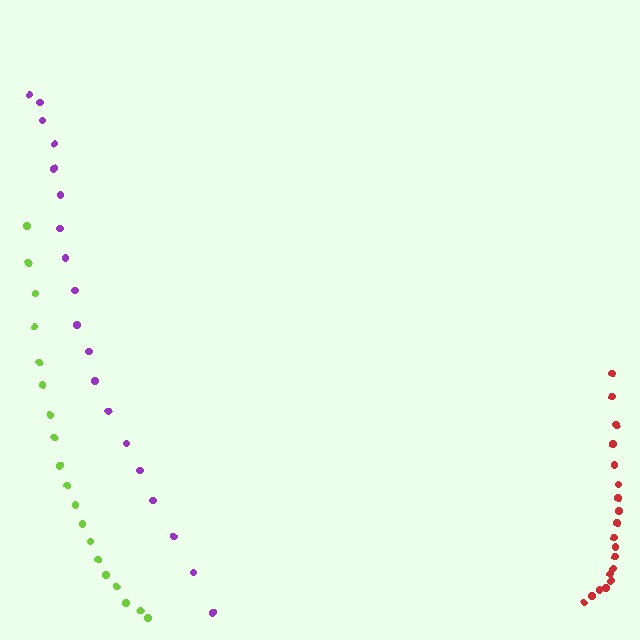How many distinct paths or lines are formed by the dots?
There are 3 distinct paths.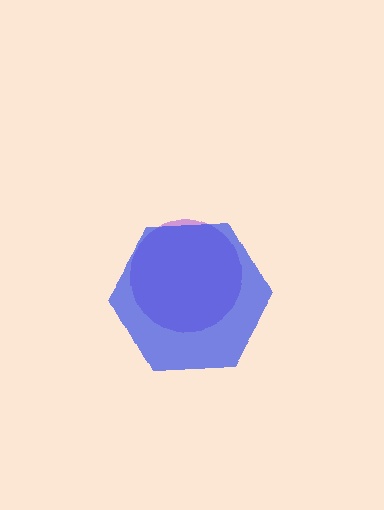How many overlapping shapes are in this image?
There are 2 overlapping shapes in the image.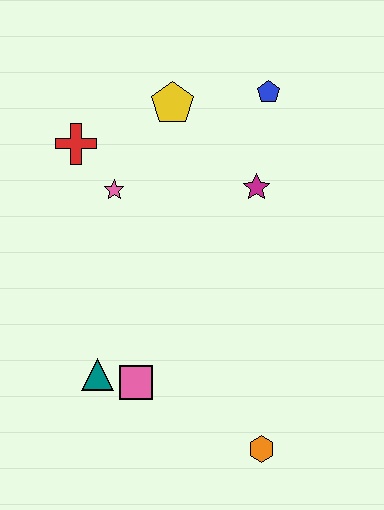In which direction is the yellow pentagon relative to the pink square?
The yellow pentagon is above the pink square.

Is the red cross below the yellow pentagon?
Yes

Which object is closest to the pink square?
The teal triangle is closest to the pink square.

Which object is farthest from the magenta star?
The orange hexagon is farthest from the magenta star.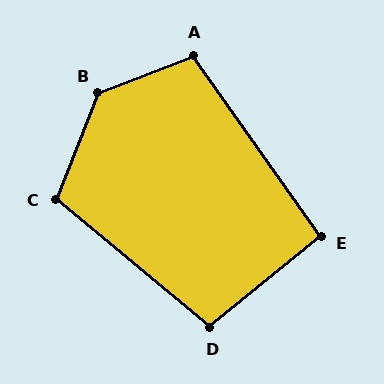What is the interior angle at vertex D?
Approximately 101 degrees (obtuse).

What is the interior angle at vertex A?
Approximately 104 degrees (obtuse).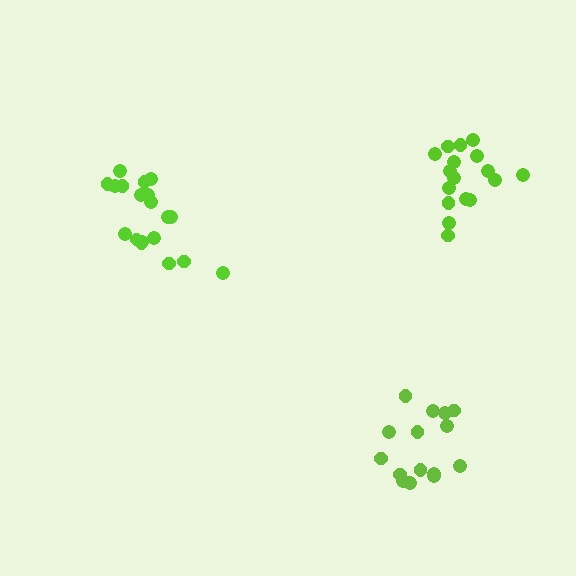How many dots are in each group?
Group 1: 19 dots, Group 2: 15 dots, Group 3: 17 dots (51 total).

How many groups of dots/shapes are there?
There are 3 groups.